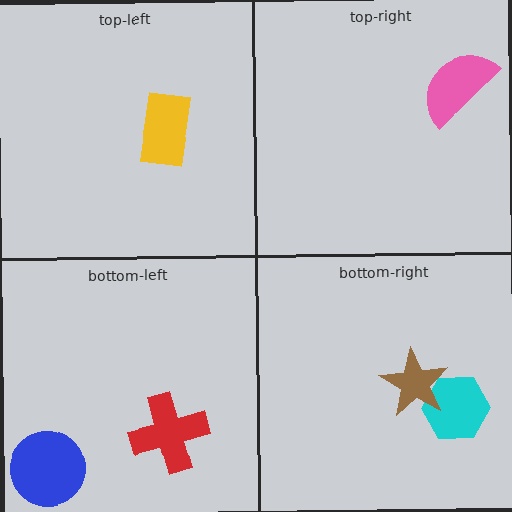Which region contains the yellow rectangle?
The top-left region.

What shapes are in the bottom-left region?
The red cross, the blue circle.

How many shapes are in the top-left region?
1.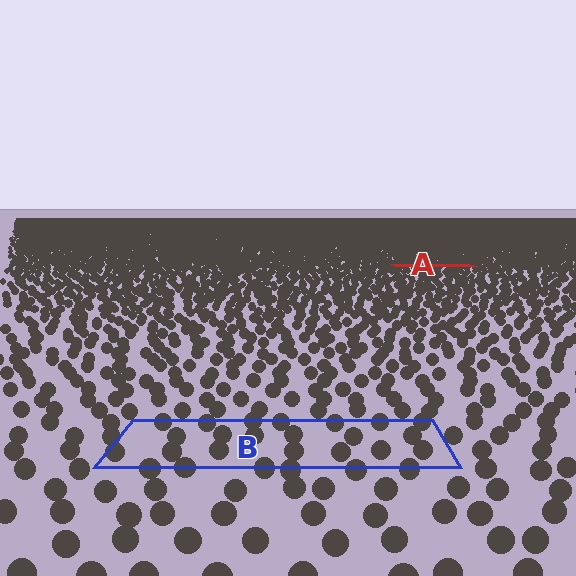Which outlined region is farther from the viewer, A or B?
Region A is farther from the viewer — the texture elements inside it appear smaller and more densely packed.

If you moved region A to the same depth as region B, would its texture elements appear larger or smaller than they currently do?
They would appear larger. At a closer depth, the same texture elements are projected at a bigger on-screen size.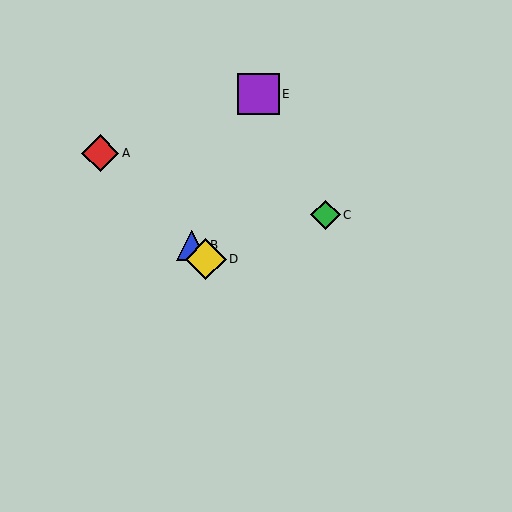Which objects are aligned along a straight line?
Objects A, B, D are aligned along a straight line.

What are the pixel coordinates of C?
Object C is at (326, 215).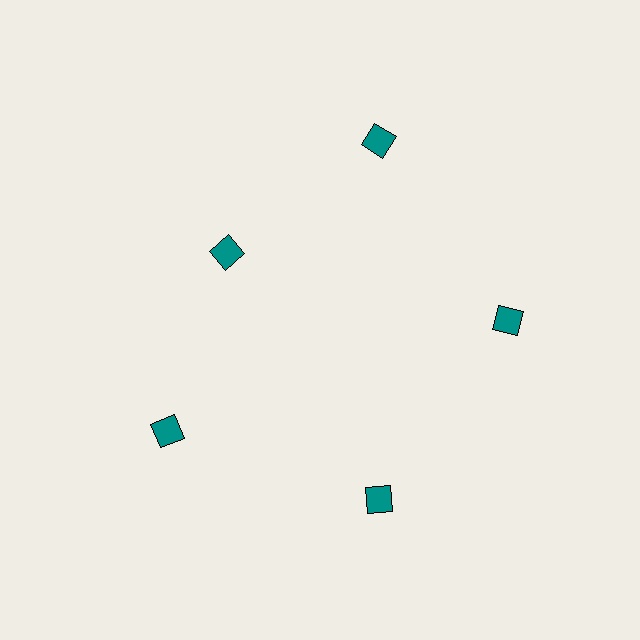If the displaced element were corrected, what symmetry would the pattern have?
It would have 5-fold rotational symmetry — the pattern would map onto itself every 72 degrees.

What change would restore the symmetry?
The symmetry would be restored by moving it outward, back onto the ring so that all 5 diamonds sit at equal angles and equal distance from the center.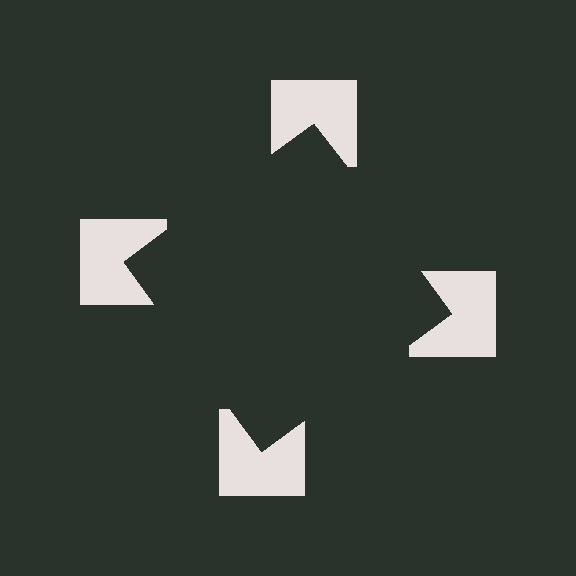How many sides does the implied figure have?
4 sides.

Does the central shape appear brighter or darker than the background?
It typically appears slightly darker than the background, even though no actual brightness change is drawn.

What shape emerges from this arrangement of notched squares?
An illusory square — its edges are inferred from the aligned wedge cuts in the notched squares, not physically drawn.